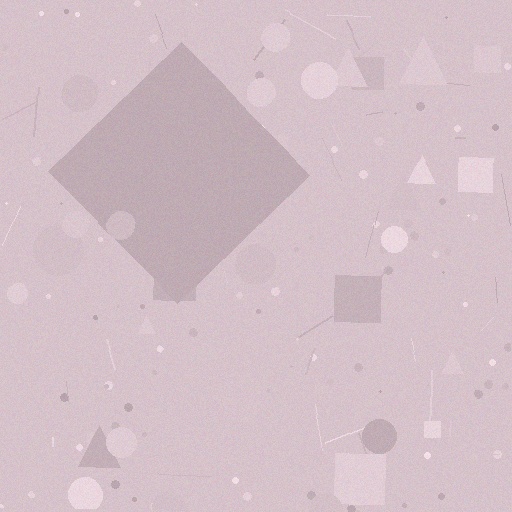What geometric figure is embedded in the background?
A diamond is embedded in the background.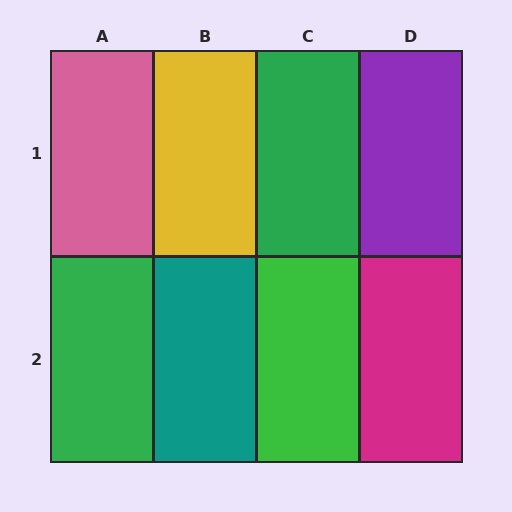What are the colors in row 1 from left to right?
Pink, yellow, green, purple.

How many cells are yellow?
1 cell is yellow.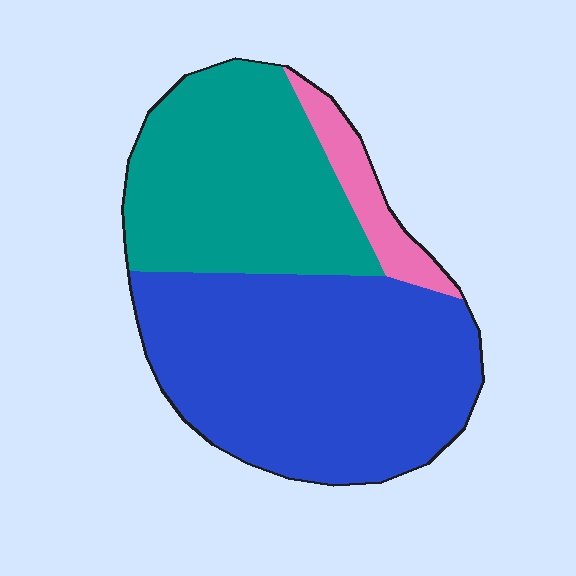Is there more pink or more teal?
Teal.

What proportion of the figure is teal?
Teal takes up about three eighths (3/8) of the figure.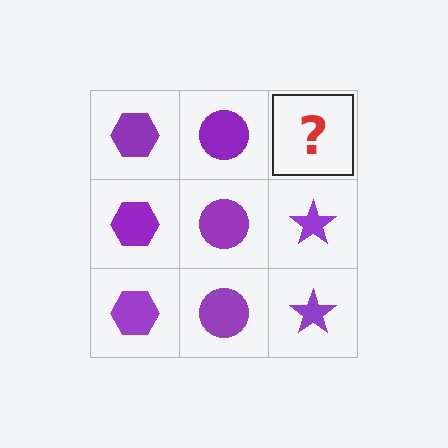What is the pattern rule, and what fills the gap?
The rule is that each column has a consistent shape. The gap should be filled with a purple star.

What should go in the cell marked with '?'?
The missing cell should contain a purple star.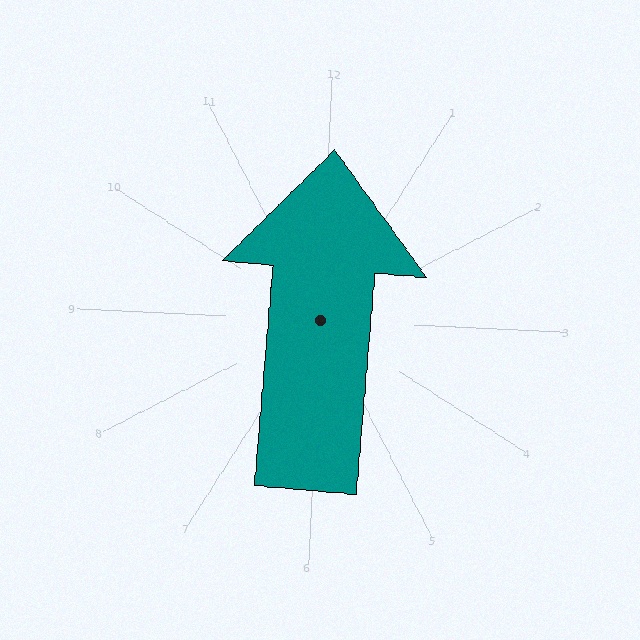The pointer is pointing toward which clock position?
Roughly 12 o'clock.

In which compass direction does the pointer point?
North.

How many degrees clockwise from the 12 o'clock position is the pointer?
Approximately 2 degrees.